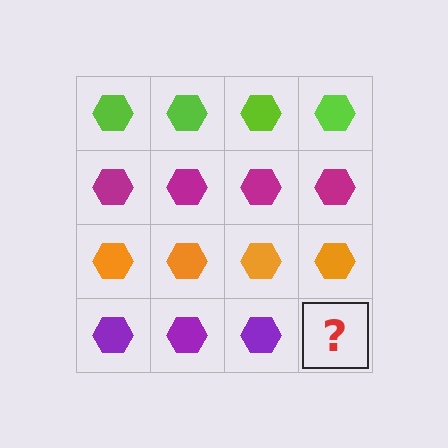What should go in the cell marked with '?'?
The missing cell should contain a purple hexagon.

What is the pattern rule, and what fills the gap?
The rule is that each row has a consistent color. The gap should be filled with a purple hexagon.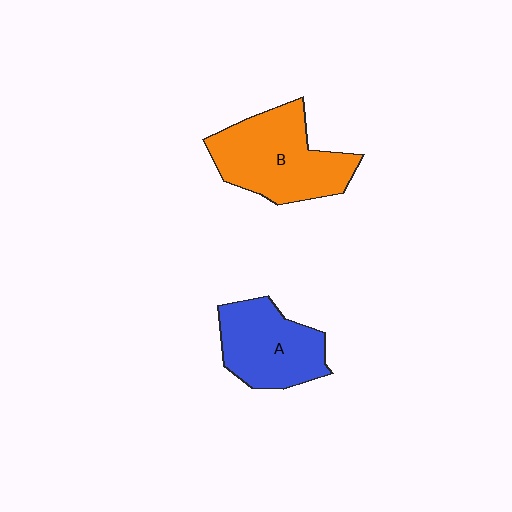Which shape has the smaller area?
Shape A (blue).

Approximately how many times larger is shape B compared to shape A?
Approximately 1.3 times.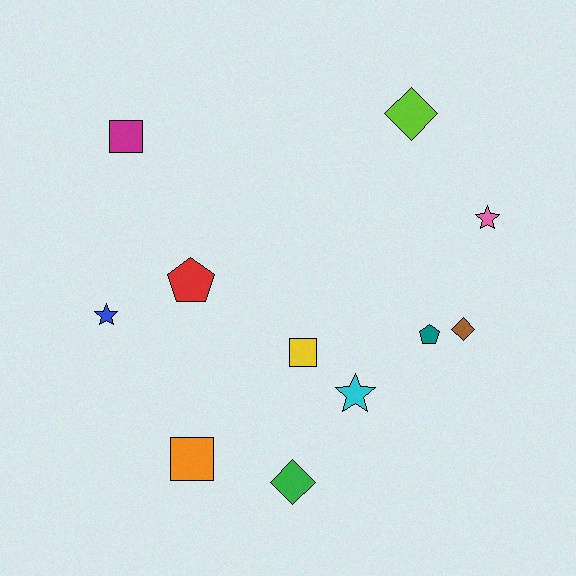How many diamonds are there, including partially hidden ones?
There are 3 diamonds.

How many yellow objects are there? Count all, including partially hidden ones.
There is 1 yellow object.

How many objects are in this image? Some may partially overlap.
There are 11 objects.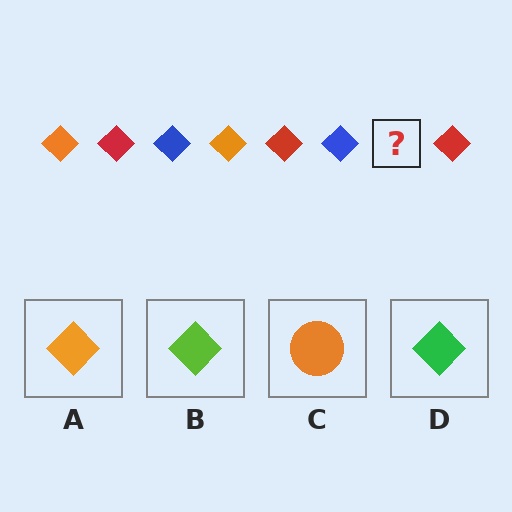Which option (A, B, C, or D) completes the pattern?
A.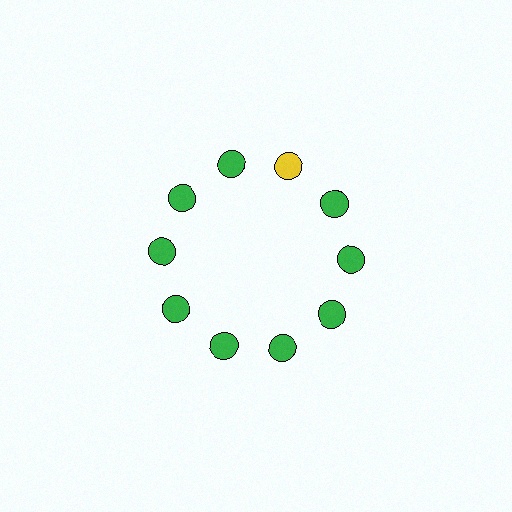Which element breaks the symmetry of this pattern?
The yellow circle at roughly the 1 o'clock position breaks the symmetry. All other shapes are green circles.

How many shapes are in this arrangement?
There are 10 shapes arranged in a ring pattern.